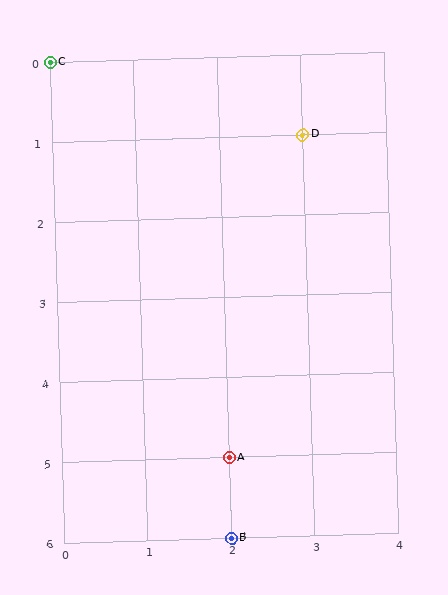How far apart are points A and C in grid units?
Points A and C are 2 columns and 5 rows apart (about 5.4 grid units diagonally).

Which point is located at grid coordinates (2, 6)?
Point B is at (2, 6).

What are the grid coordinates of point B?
Point B is at grid coordinates (2, 6).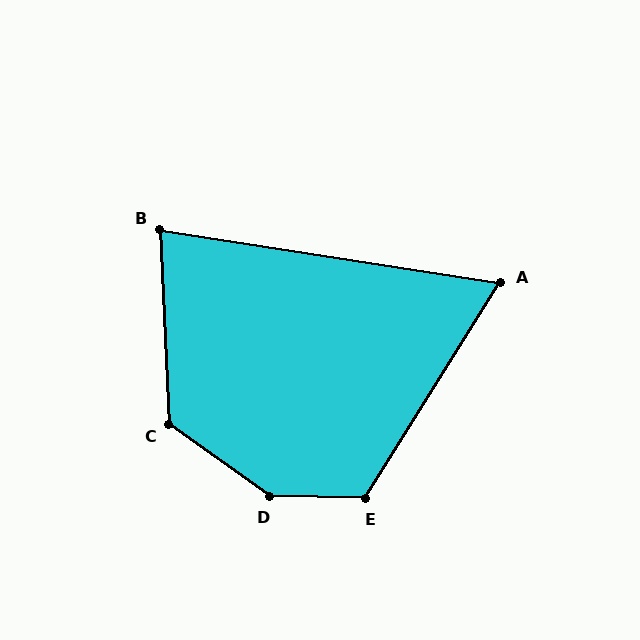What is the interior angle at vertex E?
Approximately 121 degrees (obtuse).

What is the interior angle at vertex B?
Approximately 78 degrees (acute).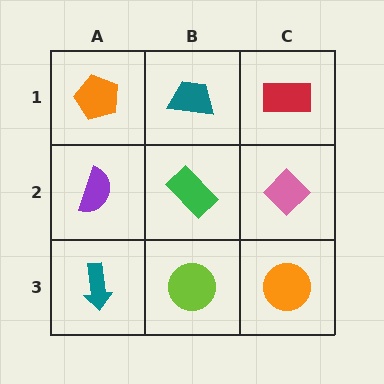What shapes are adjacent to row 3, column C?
A pink diamond (row 2, column C), a lime circle (row 3, column B).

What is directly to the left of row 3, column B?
A teal arrow.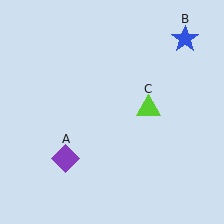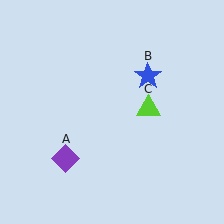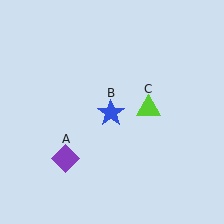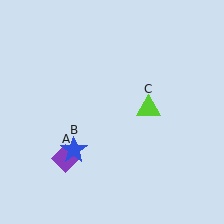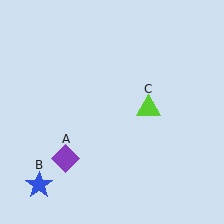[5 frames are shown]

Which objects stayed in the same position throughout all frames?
Purple diamond (object A) and lime triangle (object C) remained stationary.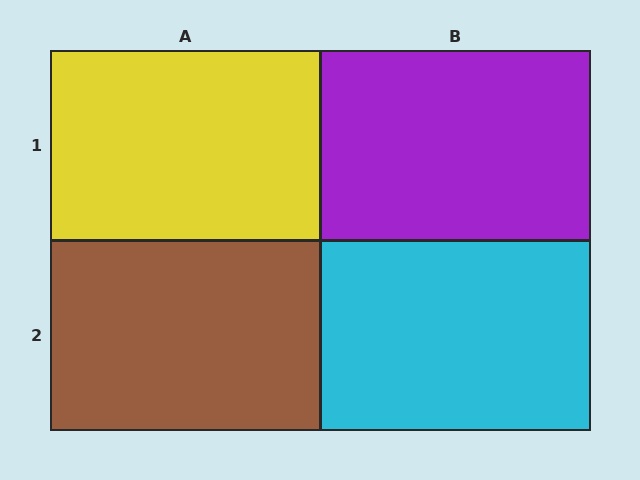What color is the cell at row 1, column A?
Yellow.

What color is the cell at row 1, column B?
Purple.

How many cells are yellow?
1 cell is yellow.